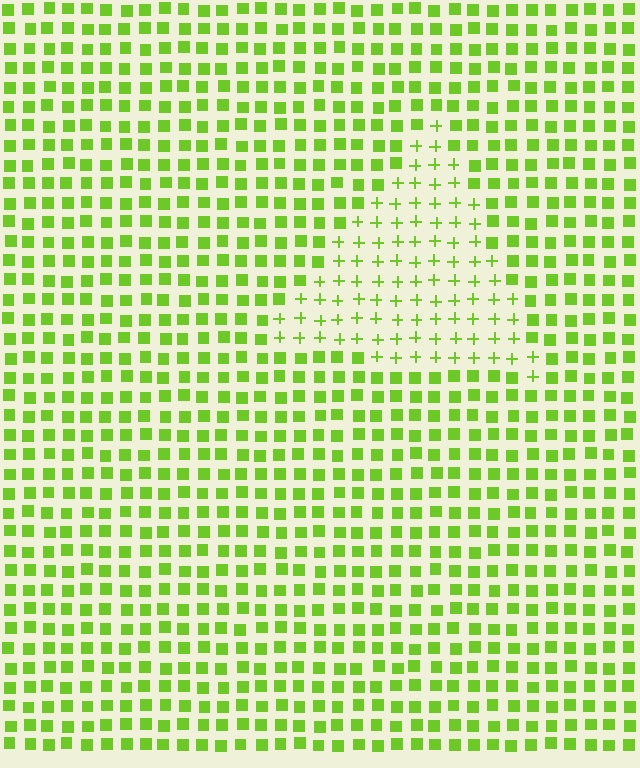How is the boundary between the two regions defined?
The boundary is defined by a change in element shape: plus signs inside vs. squares outside. All elements share the same color and spacing.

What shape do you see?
I see a triangle.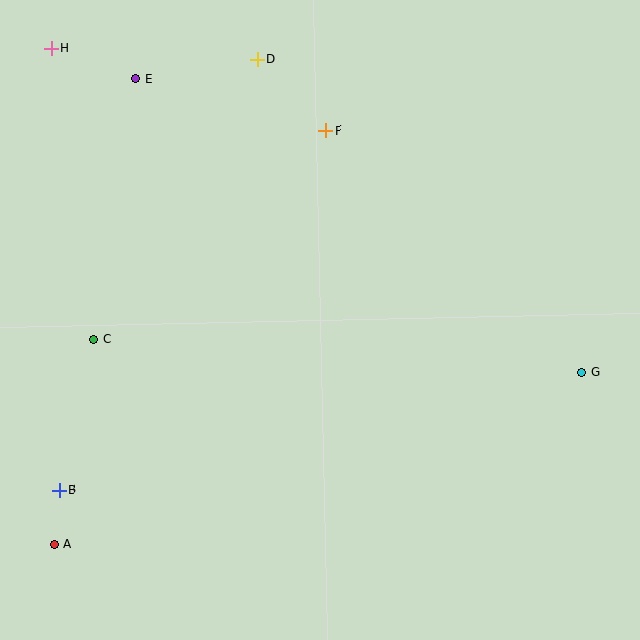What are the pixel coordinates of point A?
Point A is at (54, 544).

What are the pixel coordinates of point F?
Point F is at (326, 131).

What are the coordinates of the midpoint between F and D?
The midpoint between F and D is at (291, 95).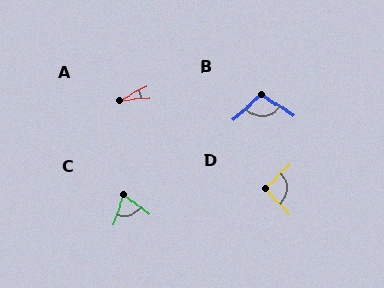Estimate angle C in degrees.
Approximately 71 degrees.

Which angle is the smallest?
A, at approximately 23 degrees.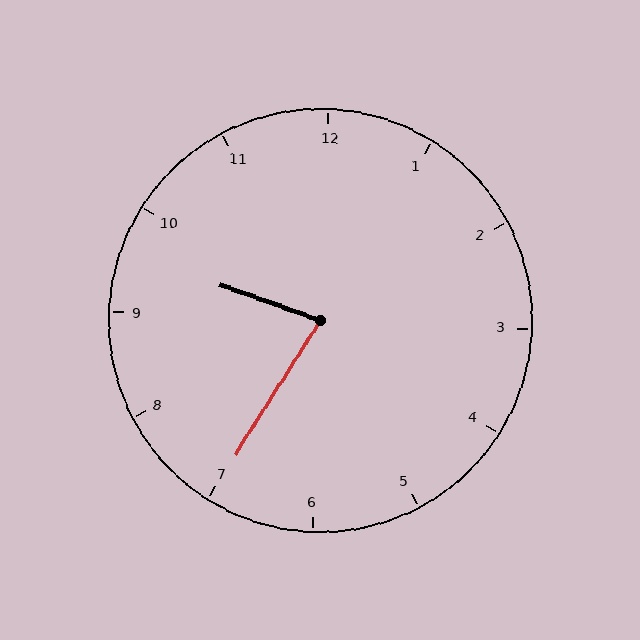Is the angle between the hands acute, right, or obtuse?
It is acute.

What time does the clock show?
9:35.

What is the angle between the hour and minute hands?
Approximately 78 degrees.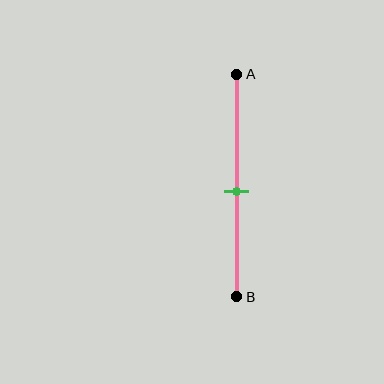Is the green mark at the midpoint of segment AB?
Yes, the mark is approximately at the midpoint.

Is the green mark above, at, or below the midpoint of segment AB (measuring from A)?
The green mark is approximately at the midpoint of segment AB.